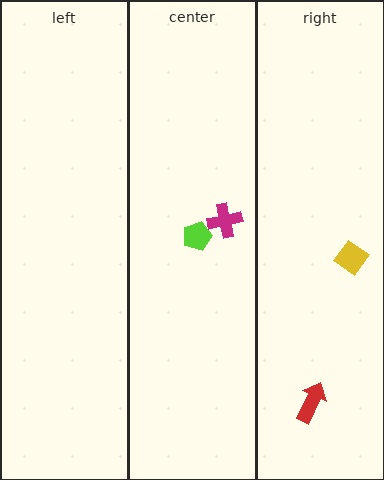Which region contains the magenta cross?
The center region.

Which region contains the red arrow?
The right region.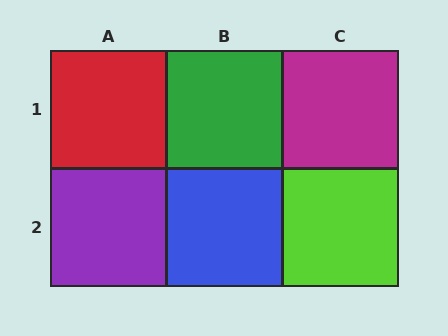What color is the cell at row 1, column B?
Green.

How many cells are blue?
1 cell is blue.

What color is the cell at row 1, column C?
Magenta.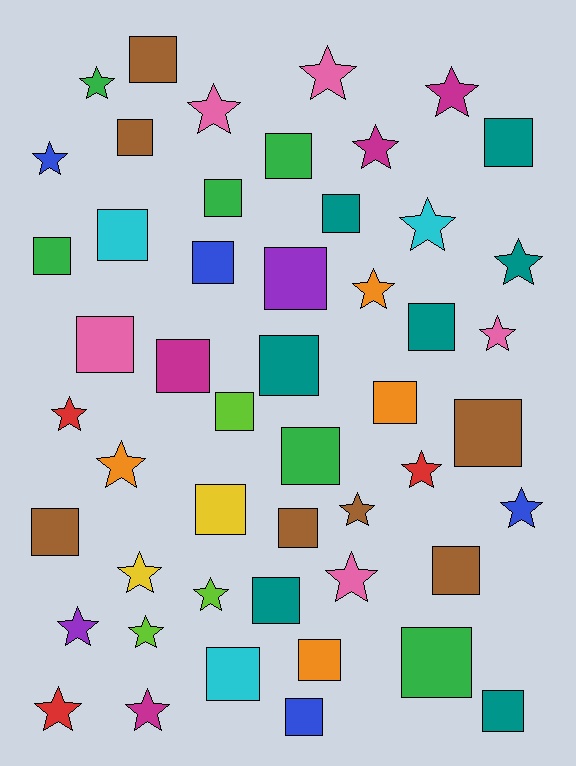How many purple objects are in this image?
There are 2 purple objects.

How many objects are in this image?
There are 50 objects.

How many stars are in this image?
There are 22 stars.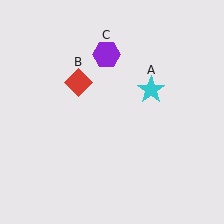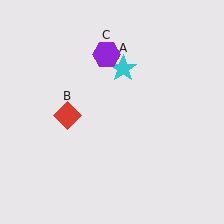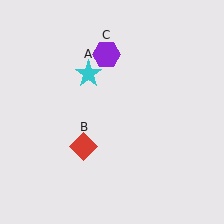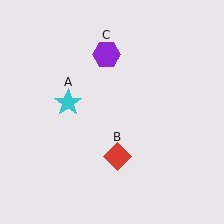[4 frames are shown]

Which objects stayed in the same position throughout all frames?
Purple hexagon (object C) remained stationary.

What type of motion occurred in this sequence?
The cyan star (object A), red diamond (object B) rotated counterclockwise around the center of the scene.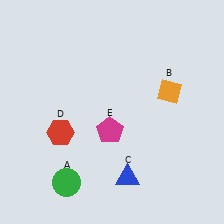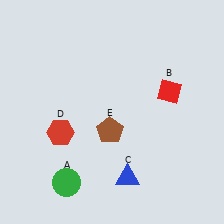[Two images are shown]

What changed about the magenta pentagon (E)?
In Image 1, E is magenta. In Image 2, it changed to brown.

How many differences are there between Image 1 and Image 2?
There are 2 differences between the two images.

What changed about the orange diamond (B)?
In Image 1, B is orange. In Image 2, it changed to red.